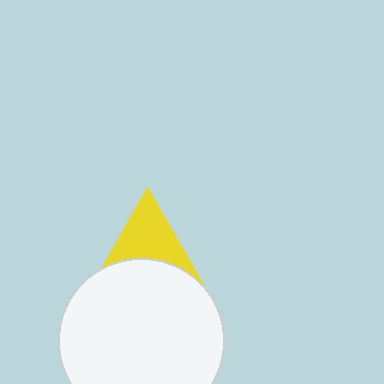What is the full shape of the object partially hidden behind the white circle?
The partially hidden object is a yellow triangle.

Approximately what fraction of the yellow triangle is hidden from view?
Roughly 40% of the yellow triangle is hidden behind the white circle.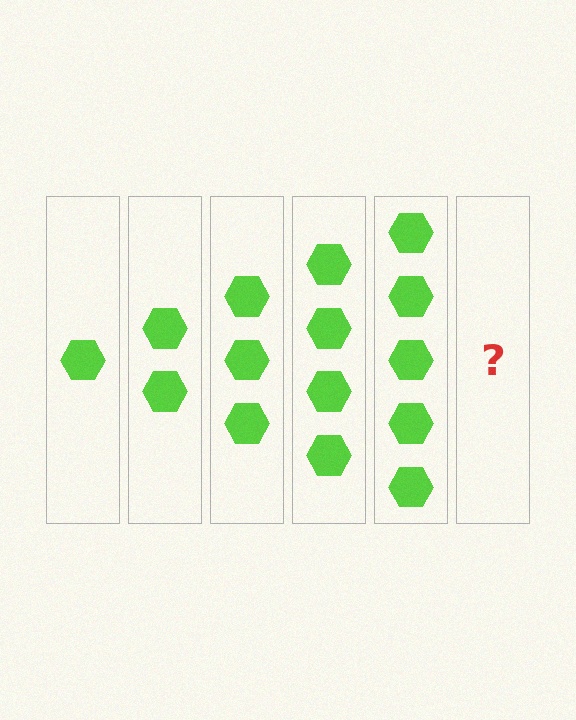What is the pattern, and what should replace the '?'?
The pattern is that each step adds one more hexagon. The '?' should be 6 hexagons.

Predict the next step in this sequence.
The next step is 6 hexagons.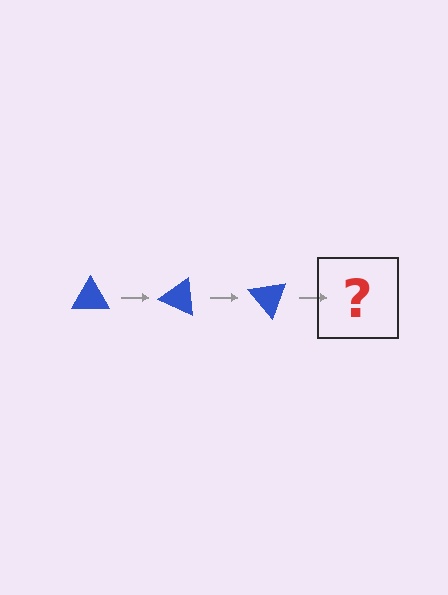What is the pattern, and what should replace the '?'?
The pattern is that the triangle rotates 25 degrees each step. The '?' should be a blue triangle rotated 75 degrees.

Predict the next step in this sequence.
The next step is a blue triangle rotated 75 degrees.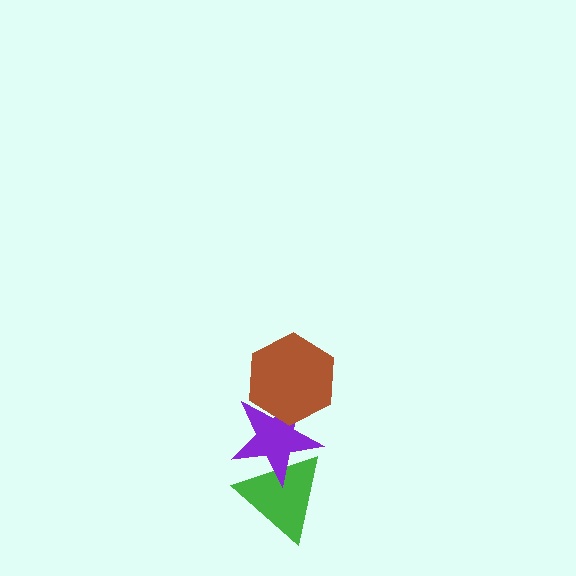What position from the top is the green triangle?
The green triangle is 3rd from the top.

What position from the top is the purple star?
The purple star is 2nd from the top.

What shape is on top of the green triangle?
The purple star is on top of the green triangle.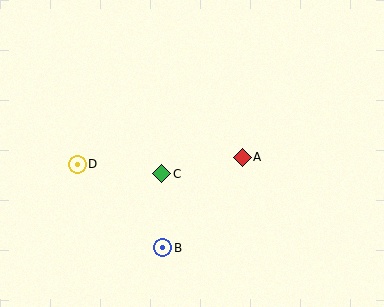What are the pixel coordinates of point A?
Point A is at (242, 157).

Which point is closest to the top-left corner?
Point D is closest to the top-left corner.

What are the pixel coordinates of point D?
Point D is at (77, 164).